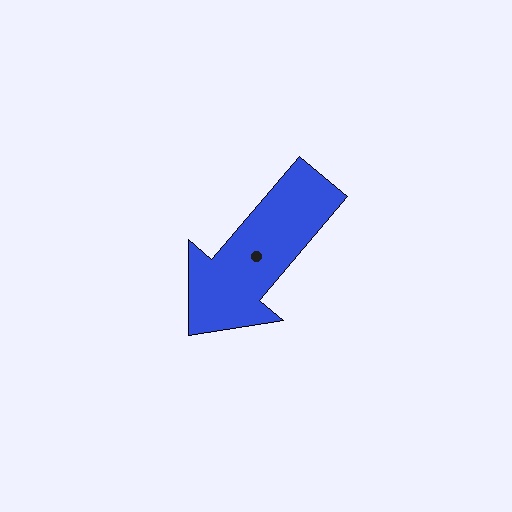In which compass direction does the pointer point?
Southwest.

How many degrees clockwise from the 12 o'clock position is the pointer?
Approximately 220 degrees.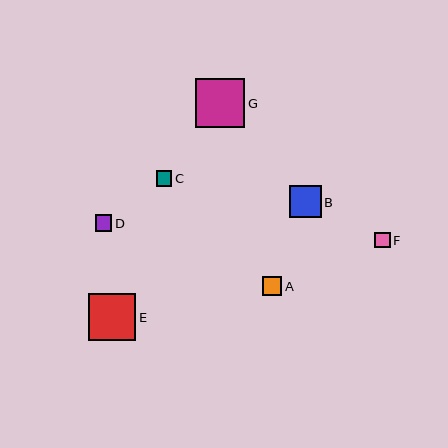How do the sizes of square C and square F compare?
Square C and square F are approximately the same size.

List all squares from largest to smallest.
From largest to smallest: G, E, B, A, D, C, F.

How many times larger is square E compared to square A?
Square E is approximately 2.5 times the size of square A.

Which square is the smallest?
Square F is the smallest with a size of approximately 15 pixels.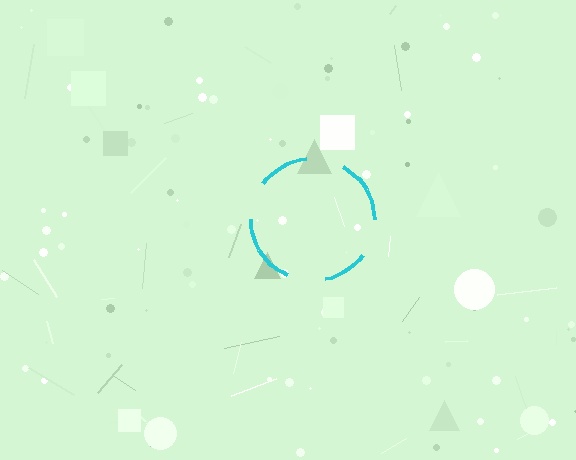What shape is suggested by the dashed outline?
The dashed outline suggests a circle.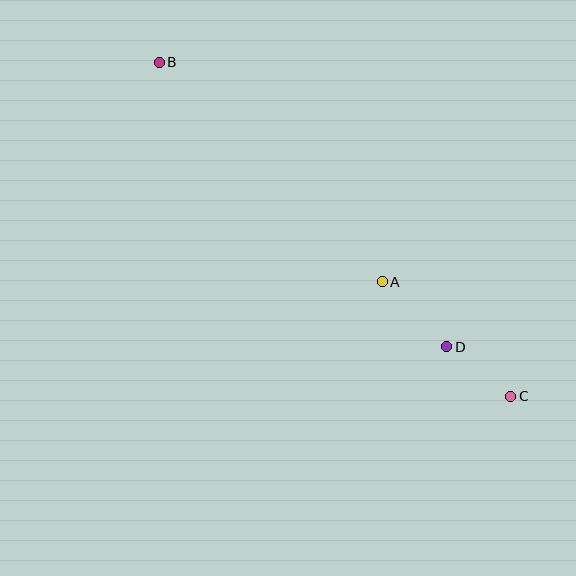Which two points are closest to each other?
Points C and D are closest to each other.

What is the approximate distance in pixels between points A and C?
The distance between A and C is approximately 172 pixels.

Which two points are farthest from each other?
Points B and C are farthest from each other.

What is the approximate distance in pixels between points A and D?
The distance between A and D is approximately 92 pixels.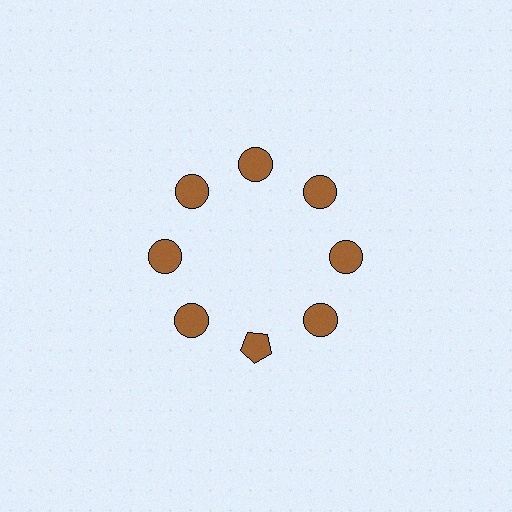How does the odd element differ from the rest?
It has a different shape: pentagon instead of circle.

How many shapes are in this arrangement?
There are 8 shapes arranged in a ring pattern.